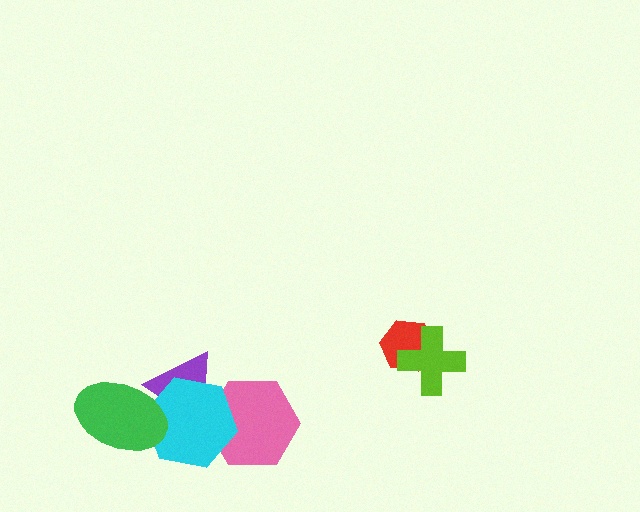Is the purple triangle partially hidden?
Yes, it is partially covered by another shape.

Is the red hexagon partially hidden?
Yes, it is partially covered by another shape.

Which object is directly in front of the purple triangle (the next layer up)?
The pink hexagon is directly in front of the purple triangle.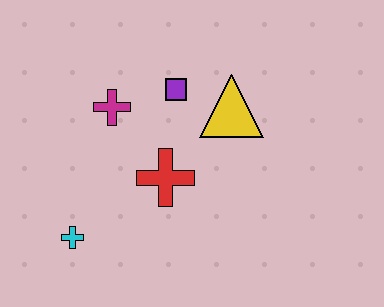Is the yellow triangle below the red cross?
No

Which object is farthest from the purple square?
The cyan cross is farthest from the purple square.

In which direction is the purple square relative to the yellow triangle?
The purple square is to the left of the yellow triangle.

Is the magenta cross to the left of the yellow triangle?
Yes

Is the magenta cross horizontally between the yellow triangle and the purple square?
No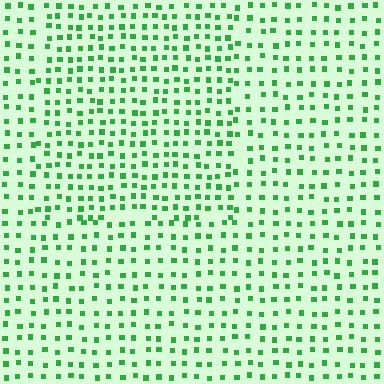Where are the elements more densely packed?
The elements are more densely packed inside the rectangle boundary.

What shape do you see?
I see a rectangle.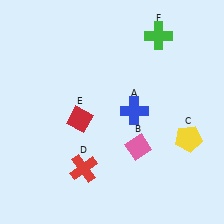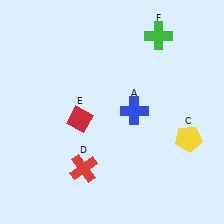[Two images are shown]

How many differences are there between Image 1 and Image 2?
There is 1 difference between the two images.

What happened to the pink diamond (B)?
The pink diamond (B) was removed in Image 2. It was in the bottom-right area of Image 1.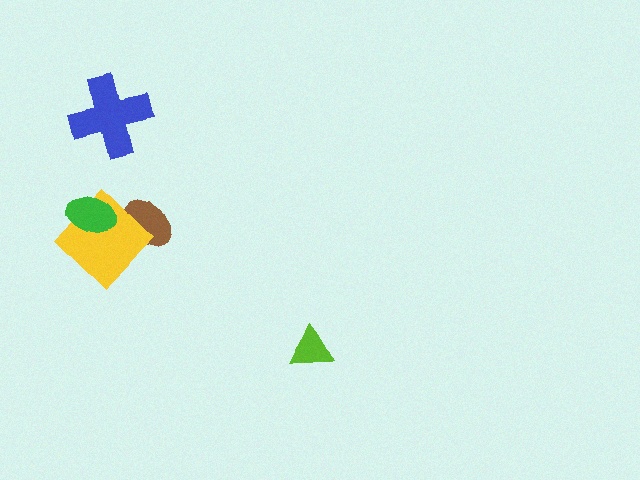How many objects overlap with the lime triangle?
0 objects overlap with the lime triangle.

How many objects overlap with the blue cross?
0 objects overlap with the blue cross.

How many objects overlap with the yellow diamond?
2 objects overlap with the yellow diamond.